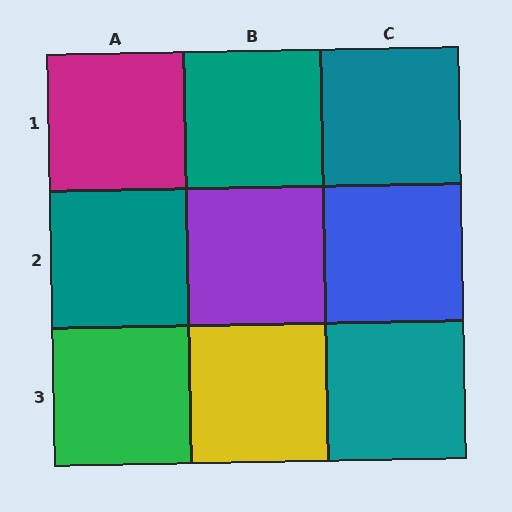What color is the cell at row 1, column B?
Teal.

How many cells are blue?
1 cell is blue.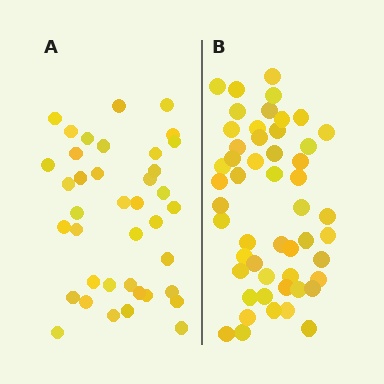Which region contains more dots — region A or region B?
Region B (the right region) has more dots.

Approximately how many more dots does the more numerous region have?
Region B has roughly 12 or so more dots than region A.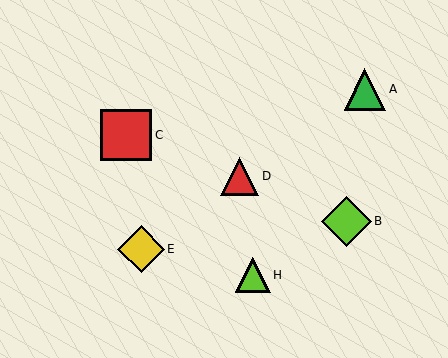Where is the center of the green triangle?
The center of the green triangle is at (365, 89).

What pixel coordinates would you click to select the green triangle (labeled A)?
Click at (365, 89) to select the green triangle A.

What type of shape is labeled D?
Shape D is a red triangle.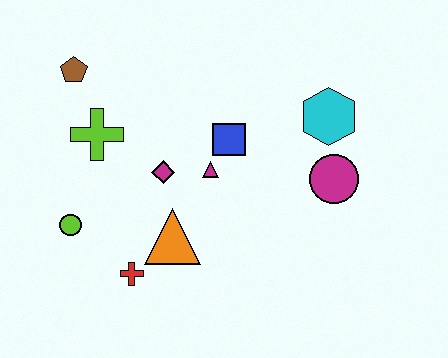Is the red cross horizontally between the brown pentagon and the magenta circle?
Yes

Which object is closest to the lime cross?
The brown pentagon is closest to the lime cross.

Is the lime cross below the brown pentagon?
Yes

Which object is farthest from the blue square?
The lime circle is farthest from the blue square.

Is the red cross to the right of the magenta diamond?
No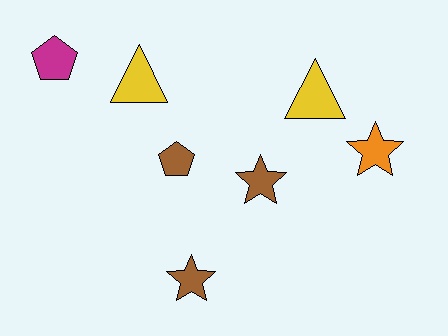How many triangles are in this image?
There are 2 triangles.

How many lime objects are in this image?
There are no lime objects.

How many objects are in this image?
There are 7 objects.